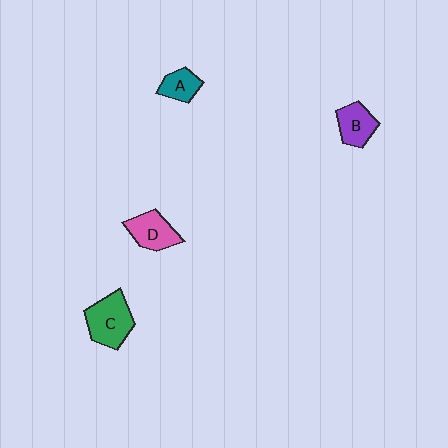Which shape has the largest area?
Shape C (green).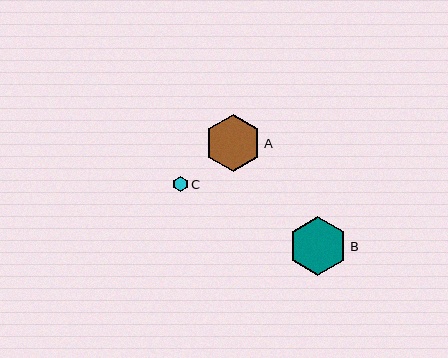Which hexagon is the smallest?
Hexagon C is the smallest with a size of approximately 15 pixels.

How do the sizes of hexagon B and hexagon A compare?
Hexagon B and hexagon A are approximately the same size.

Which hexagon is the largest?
Hexagon B is the largest with a size of approximately 59 pixels.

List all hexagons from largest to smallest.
From largest to smallest: B, A, C.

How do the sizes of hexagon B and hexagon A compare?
Hexagon B and hexagon A are approximately the same size.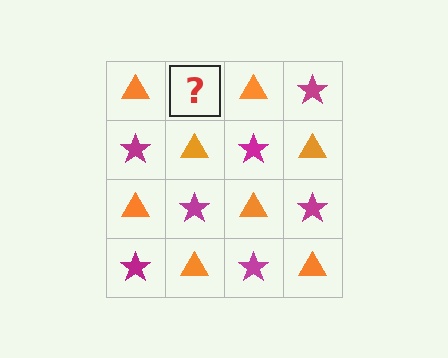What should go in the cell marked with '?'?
The missing cell should contain a magenta star.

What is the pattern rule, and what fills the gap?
The rule is that it alternates orange triangle and magenta star in a checkerboard pattern. The gap should be filled with a magenta star.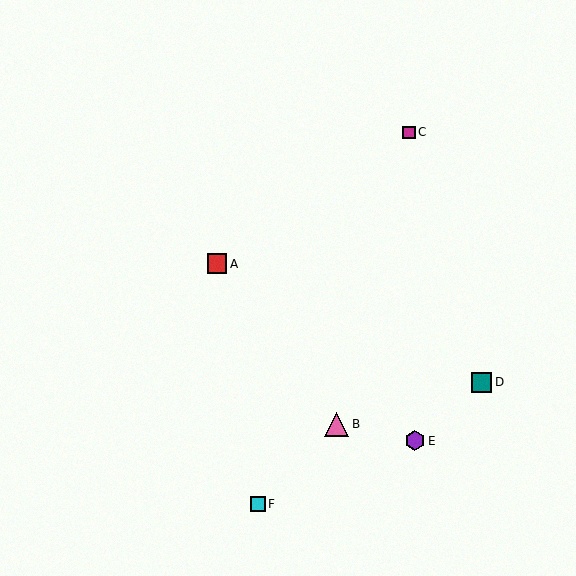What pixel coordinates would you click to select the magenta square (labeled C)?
Click at (409, 132) to select the magenta square C.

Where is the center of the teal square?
The center of the teal square is at (482, 382).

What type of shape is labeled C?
Shape C is a magenta square.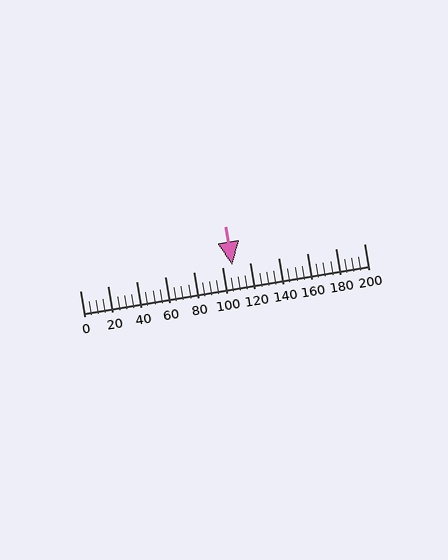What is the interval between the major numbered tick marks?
The major tick marks are spaced 20 units apart.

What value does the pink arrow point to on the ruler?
The pink arrow points to approximately 107.